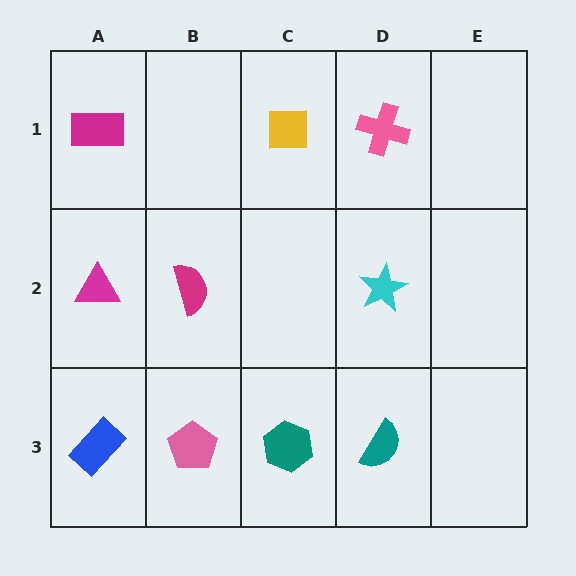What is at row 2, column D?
A cyan star.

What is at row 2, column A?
A magenta triangle.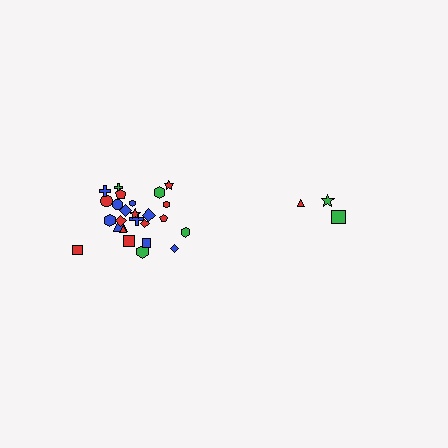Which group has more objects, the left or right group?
The left group.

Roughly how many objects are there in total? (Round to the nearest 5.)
Roughly 30 objects in total.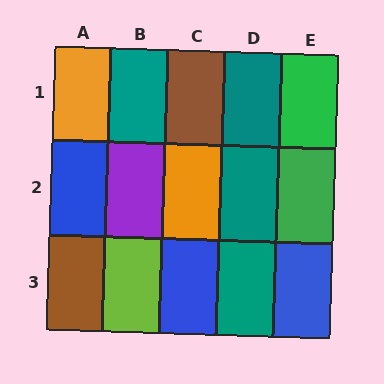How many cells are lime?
1 cell is lime.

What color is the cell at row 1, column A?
Orange.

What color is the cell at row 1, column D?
Teal.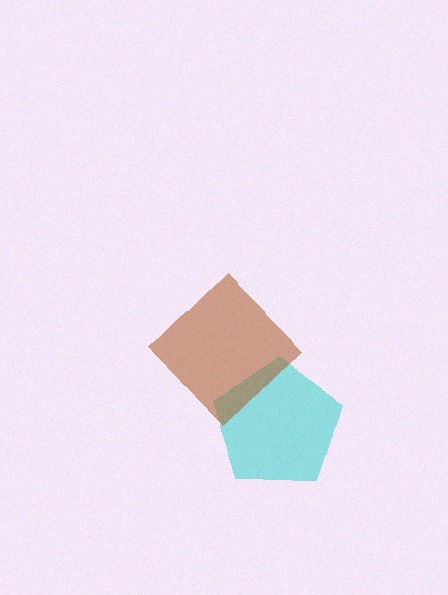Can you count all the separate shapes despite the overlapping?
Yes, there are 2 separate shapes.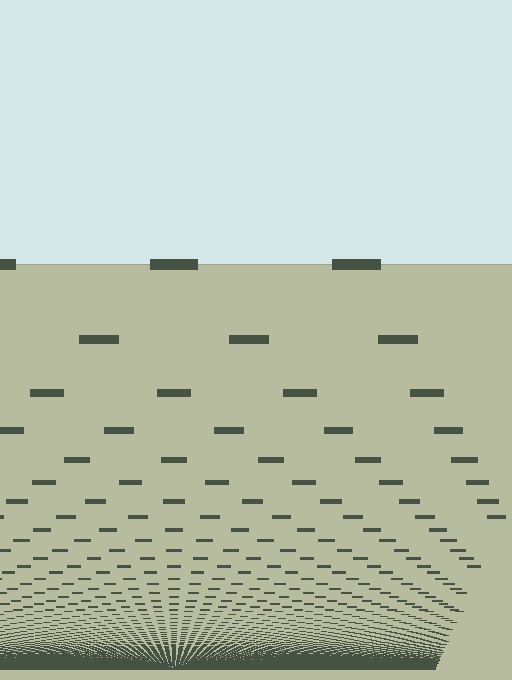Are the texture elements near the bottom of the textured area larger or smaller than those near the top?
Smaller. The gradient is inverted — elements near the bottom are smaller and denser.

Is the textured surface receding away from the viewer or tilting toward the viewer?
The surface appears to tilt toward the viewer. Texture elements get larger and sparser toward the top.